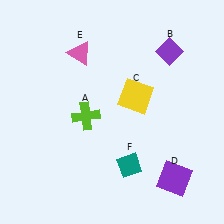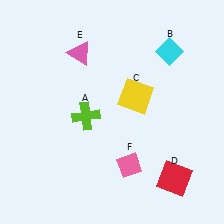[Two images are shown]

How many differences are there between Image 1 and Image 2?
There are 3 differences between the two images.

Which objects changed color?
B changed from purple to cyan. D changed from purple to red. F changed from teal to pink.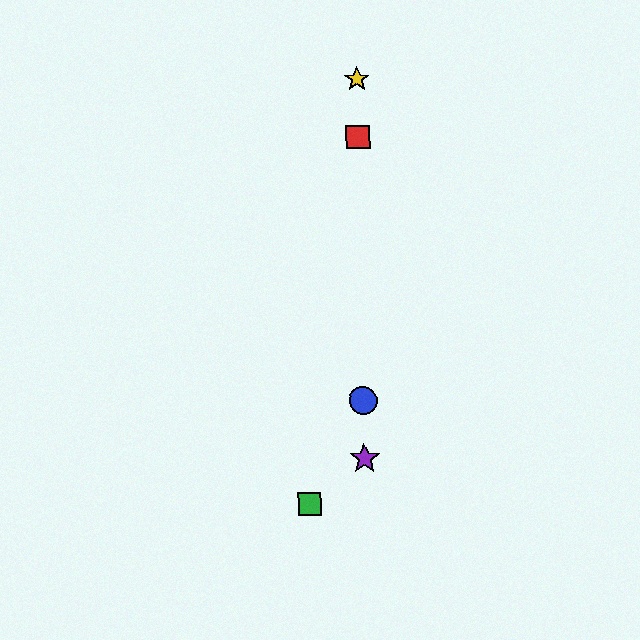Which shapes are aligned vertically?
The red square, the blue circle, the yellow star, the purple star are aligned vertically.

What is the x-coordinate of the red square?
The red square is at x≈358.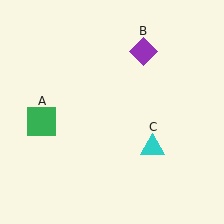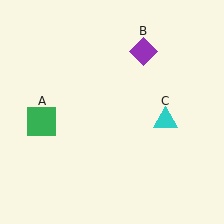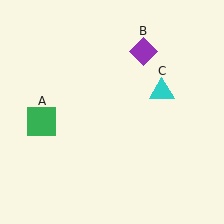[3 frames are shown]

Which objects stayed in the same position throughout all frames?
Green square (object A) and purple diamond (object B) remained stationary.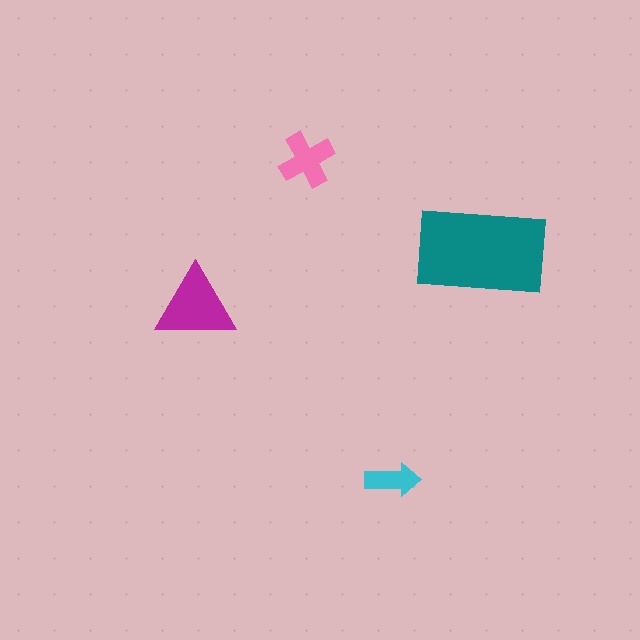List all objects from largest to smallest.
The teal rectangle, the magenta triangle, the pink cross, the cyan arrow.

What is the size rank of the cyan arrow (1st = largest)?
4th.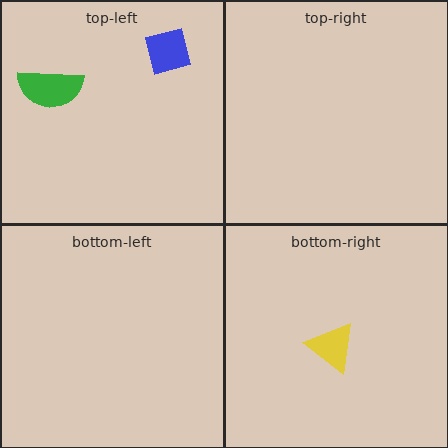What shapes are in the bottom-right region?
The yellow triangle.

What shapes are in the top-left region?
The blue square, the green semicircle.